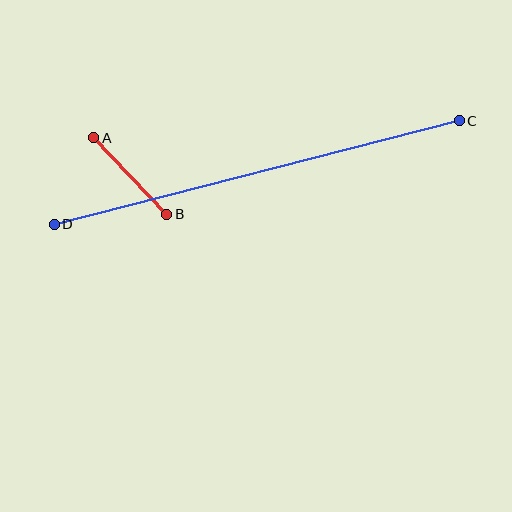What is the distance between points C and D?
The distance is approximately 418 pixels.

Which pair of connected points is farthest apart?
Points C and D are farthest apart.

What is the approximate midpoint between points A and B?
The midpoint is at approximately (130, 176) pixels.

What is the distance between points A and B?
The distance is approximately 106 pixels.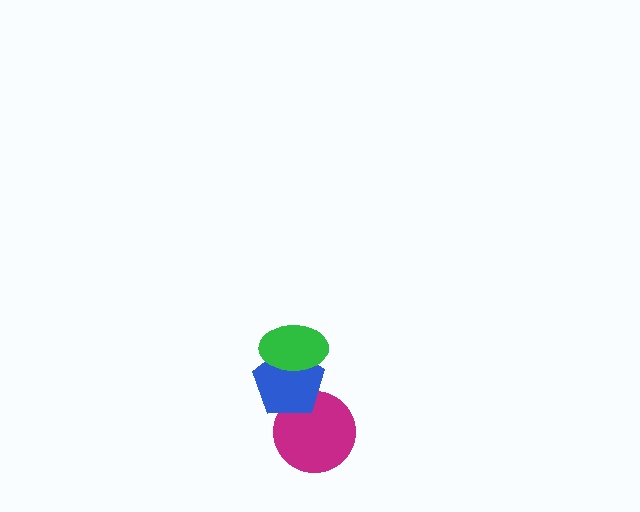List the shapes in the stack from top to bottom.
From top to bottom: the green ellipse, the blue pentagon, the magenta circle.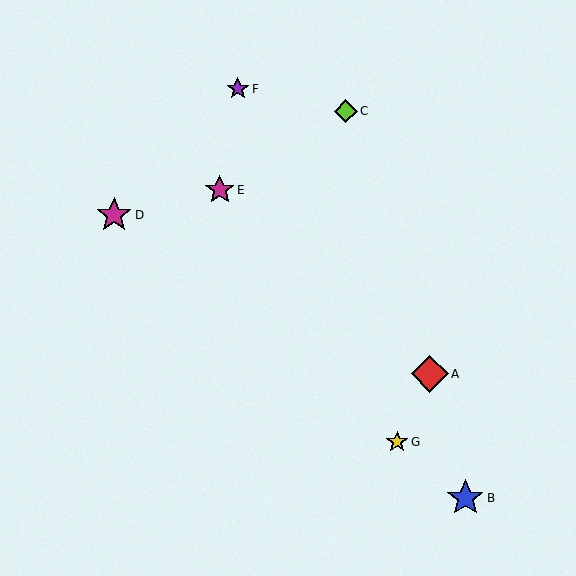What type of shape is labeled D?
Shape D is a magenta star.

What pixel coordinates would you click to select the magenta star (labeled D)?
Click at (114, 215) to select the magenta star D.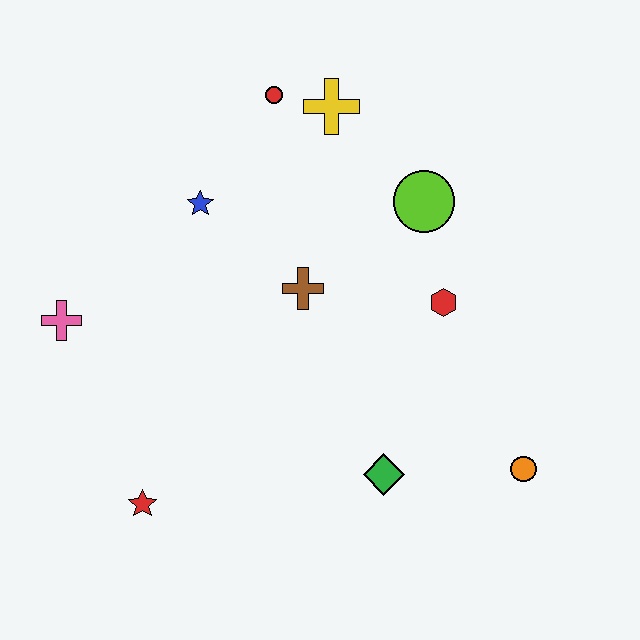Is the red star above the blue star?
No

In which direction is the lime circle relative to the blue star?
The lime circle is to the right of the blue star.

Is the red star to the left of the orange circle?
Yes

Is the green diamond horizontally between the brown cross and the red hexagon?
Yes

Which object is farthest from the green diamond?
The red circle is farthest from the green diamond.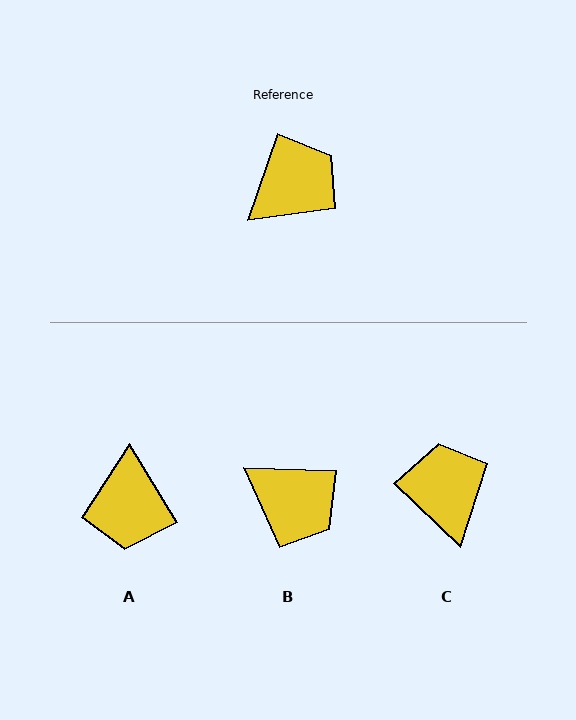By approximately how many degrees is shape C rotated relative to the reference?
Approximately 64 degrees counter-clockwise.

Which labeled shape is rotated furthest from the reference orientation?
A, about 131 degrees away.